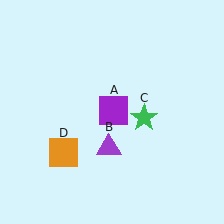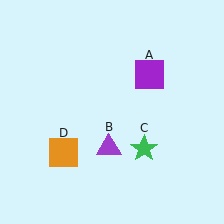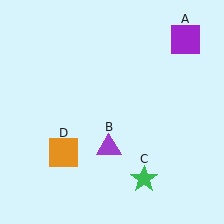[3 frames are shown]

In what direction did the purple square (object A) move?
The purple square (object A) moved up and to the right.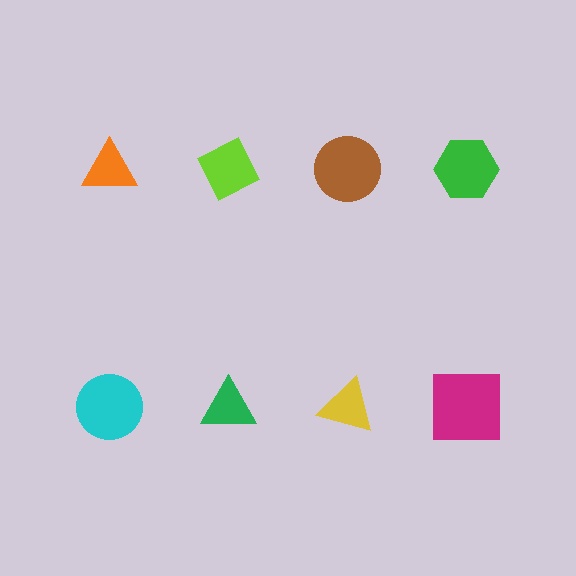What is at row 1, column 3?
A brown circle.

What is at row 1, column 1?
An orange triangle.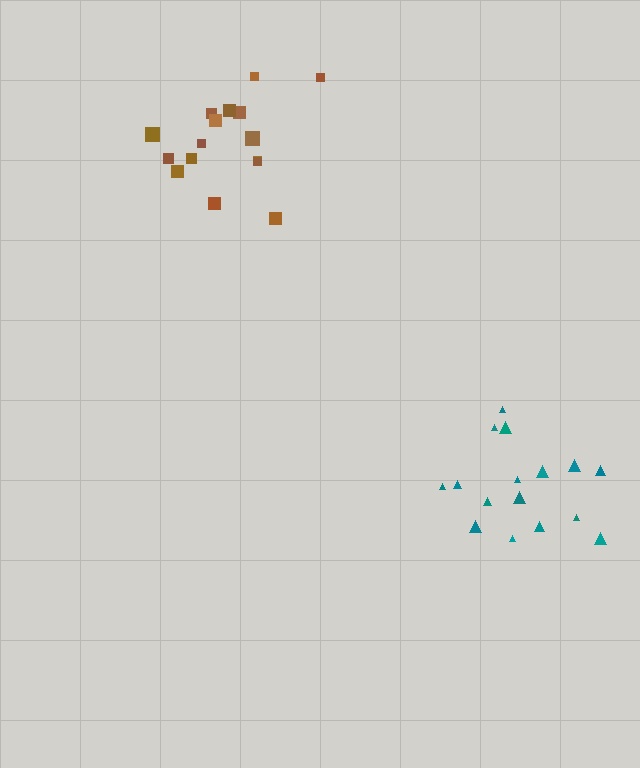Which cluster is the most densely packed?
Brown.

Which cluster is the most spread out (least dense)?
Teal.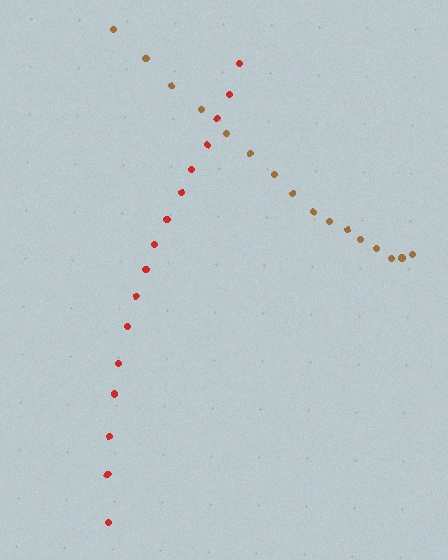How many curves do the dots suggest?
There are 2 distinct paths.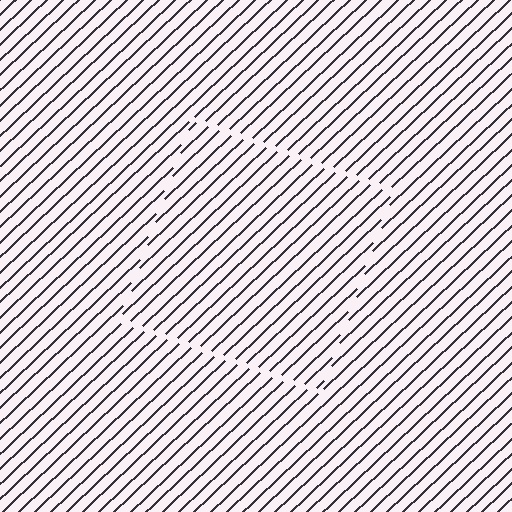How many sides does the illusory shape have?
4 sides — the line-ends trace a square.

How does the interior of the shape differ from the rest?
The interior of the shape contains the same grating, shifted by half a period — the contour is defined by the phase discontinuity where line-ends from the inner and outer gratings abut.